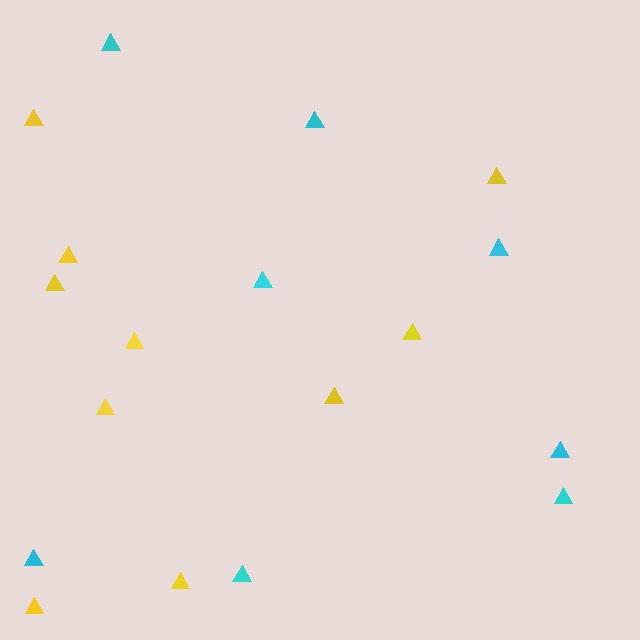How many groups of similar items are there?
There are 2 groups: one group of yellow triangles (10) and one group of cyan triangles (8).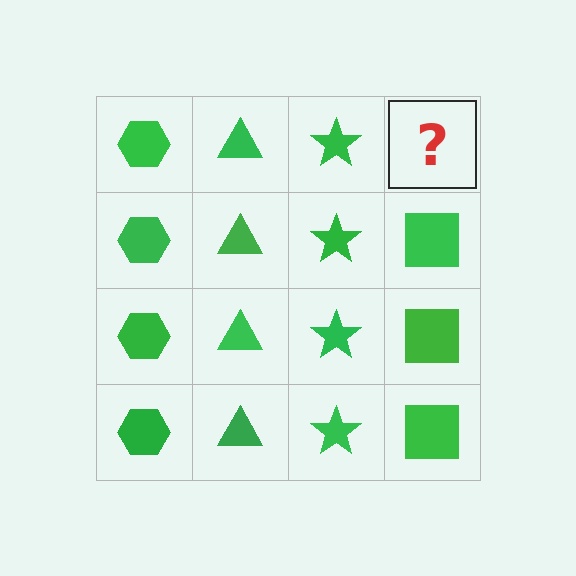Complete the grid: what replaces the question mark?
The question mark should be replaced with a green square.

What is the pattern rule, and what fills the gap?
The rule is that each column has a consistent shape. The gap should be filled with a green square.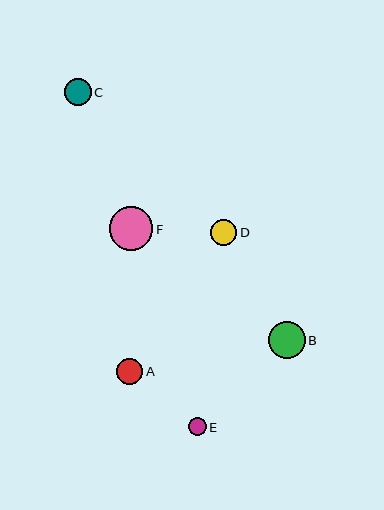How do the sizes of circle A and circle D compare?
Circle A and circle D are approximately the same size.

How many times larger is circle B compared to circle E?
Circle B is approximately 2.1 times the size of circle E.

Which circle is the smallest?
Circle E is the smallest with a size of approximately 18 pixels.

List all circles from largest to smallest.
From largest to smallest: F, B, A, C, D, E.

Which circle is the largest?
Circle F is the largest with a size of approximately 44 pixels.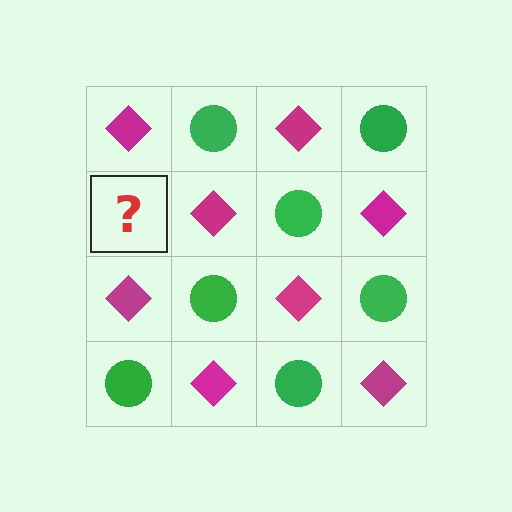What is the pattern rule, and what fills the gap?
The rule is that it alternates magenta diamond and green circle in a checkerboard pattern. The gap should be filled with a green circle.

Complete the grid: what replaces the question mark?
The question mark should be replaced with a green circle.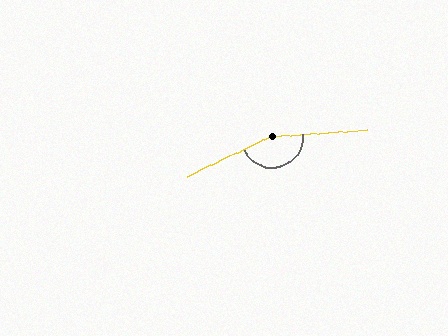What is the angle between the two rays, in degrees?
Approximately 158 degrees.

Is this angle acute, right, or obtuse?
It is obtuse.